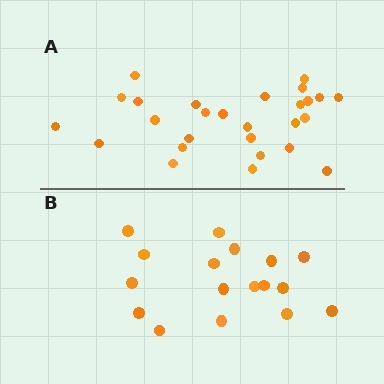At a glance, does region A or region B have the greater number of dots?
Region A (the top region) has more dots.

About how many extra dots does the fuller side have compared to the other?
Region A has roughly 10 or so more dots than region B.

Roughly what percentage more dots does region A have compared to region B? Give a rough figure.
About 60% more.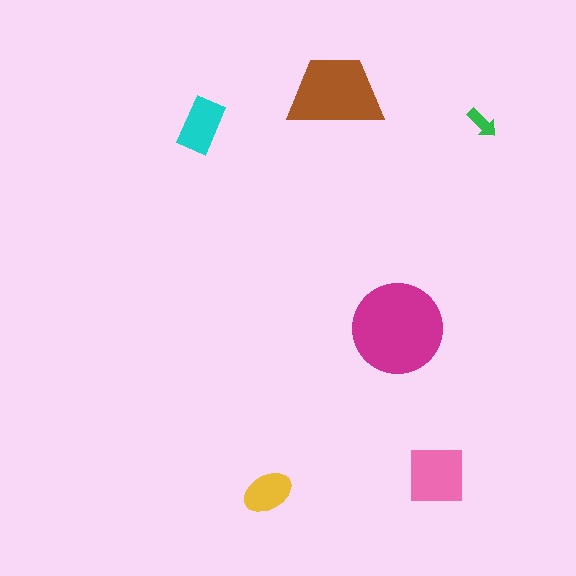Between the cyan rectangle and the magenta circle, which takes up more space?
The magenta circle.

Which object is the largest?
The magenta circle.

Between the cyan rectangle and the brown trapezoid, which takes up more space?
The brown trapezoid.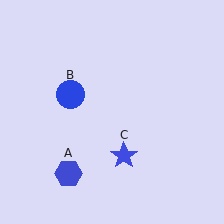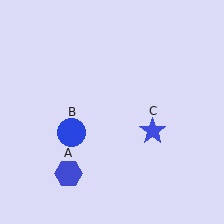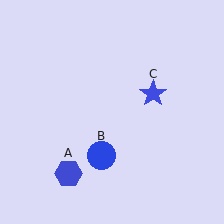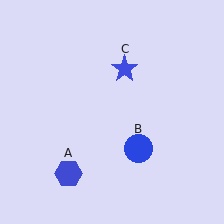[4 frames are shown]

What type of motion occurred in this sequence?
The blue circle (object B), blue star (object C) rotated counterclockwise around the center of the scene.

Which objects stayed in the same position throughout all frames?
Blue hexagon (object A) remained stationary.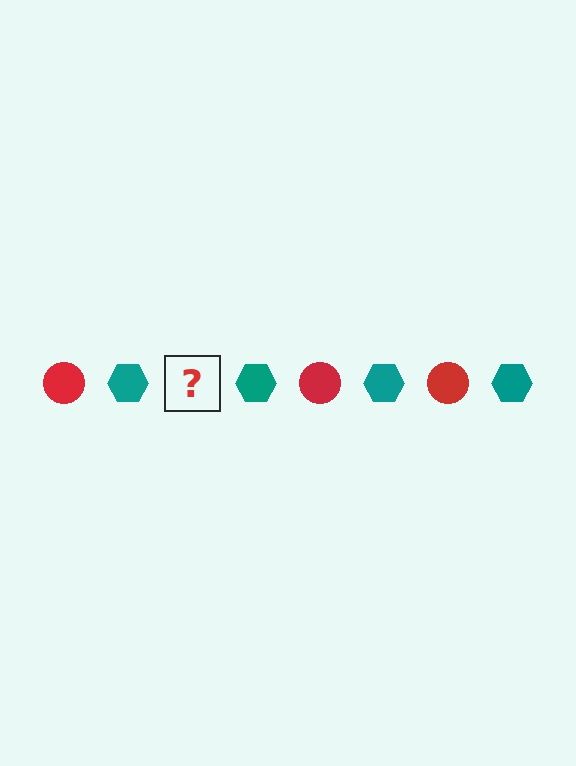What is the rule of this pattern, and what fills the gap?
The rule is that the pattern alternates between red circle and teal hexagon. The gap should be filled with a red circle.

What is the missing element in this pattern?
The missing element is a red circle.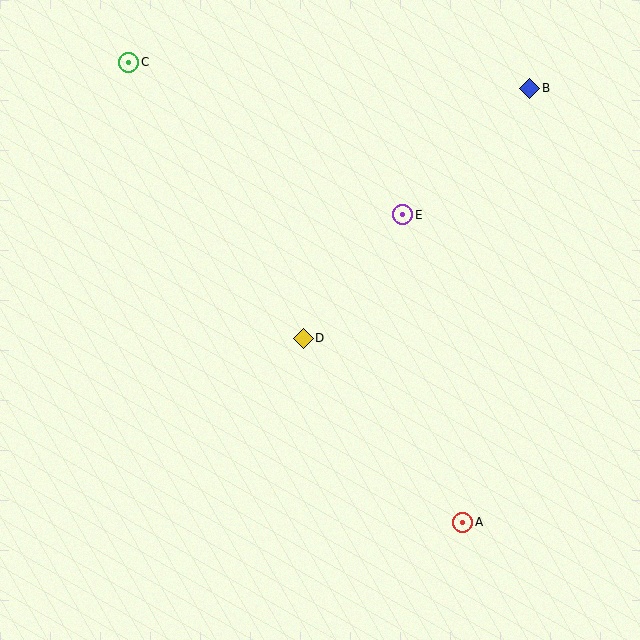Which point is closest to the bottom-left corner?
Point D is closest to the bottom-left corner.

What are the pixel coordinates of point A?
Point A is at (463, 522).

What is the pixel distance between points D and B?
The distance between D and B is 337 pixels.